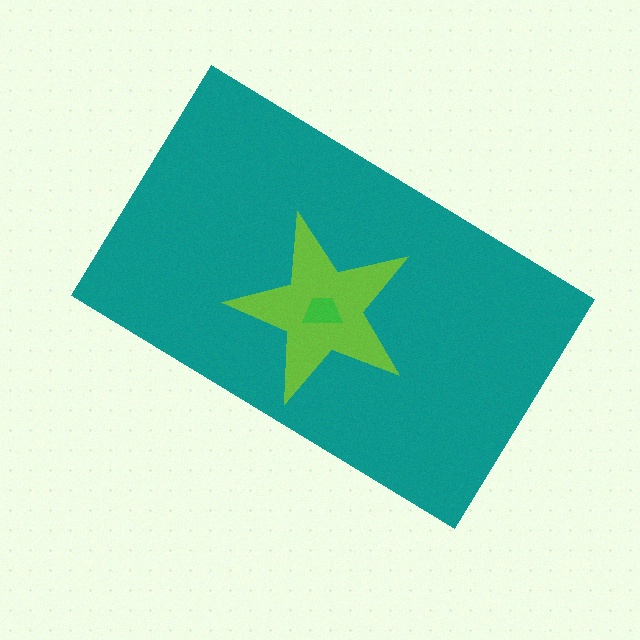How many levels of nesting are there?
3.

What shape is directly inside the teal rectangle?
The lime star.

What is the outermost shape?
The teal rectangle.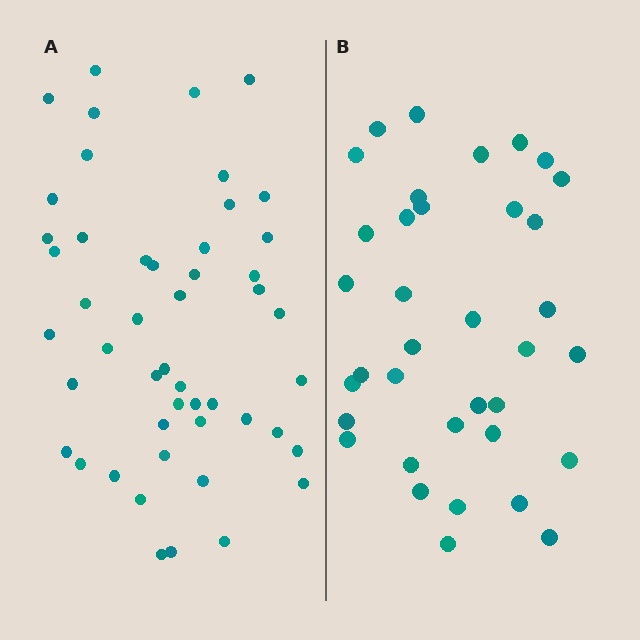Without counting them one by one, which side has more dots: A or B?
Region A (the left region) has more dots.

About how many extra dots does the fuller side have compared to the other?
Region A has approximately 15 more dots than region B.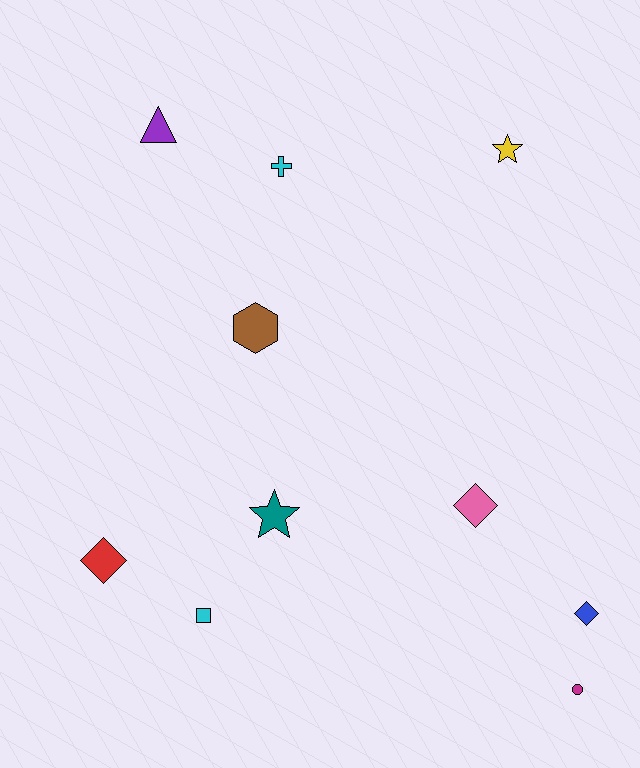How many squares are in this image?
There is 1 square.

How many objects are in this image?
There are 10 objects.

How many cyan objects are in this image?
There are 2 cyan objects.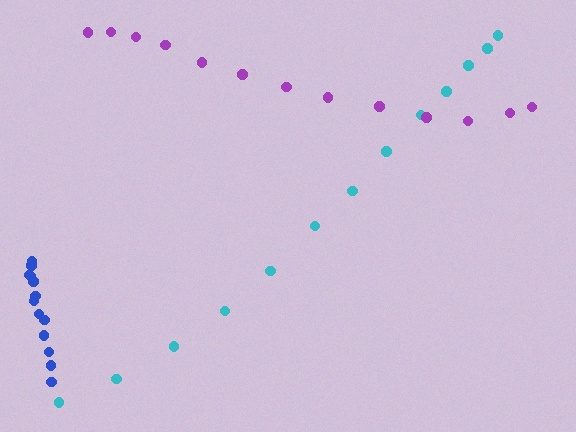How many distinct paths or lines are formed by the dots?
There are 3 distinct paths.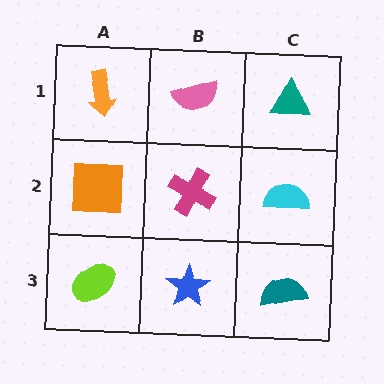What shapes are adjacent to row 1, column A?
An orange square (row 2, column A), a pink semicircle (row 1, column B).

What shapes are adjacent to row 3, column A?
An orange square (row 2, column A), a blue star (row 3, column B).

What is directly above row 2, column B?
A pink semicircle.